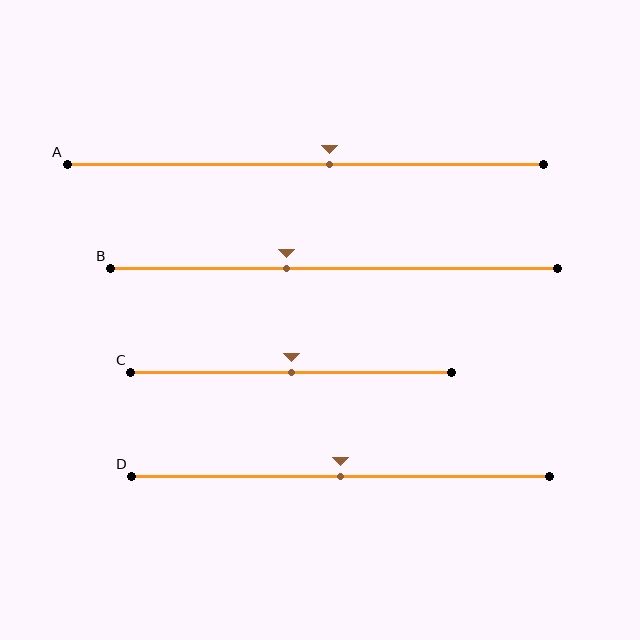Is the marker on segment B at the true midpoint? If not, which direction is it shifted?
No, the marker on segment B is shifted to the left by about 11% of the segment length.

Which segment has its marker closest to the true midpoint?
Segment C has its marker closest to the true midpoint.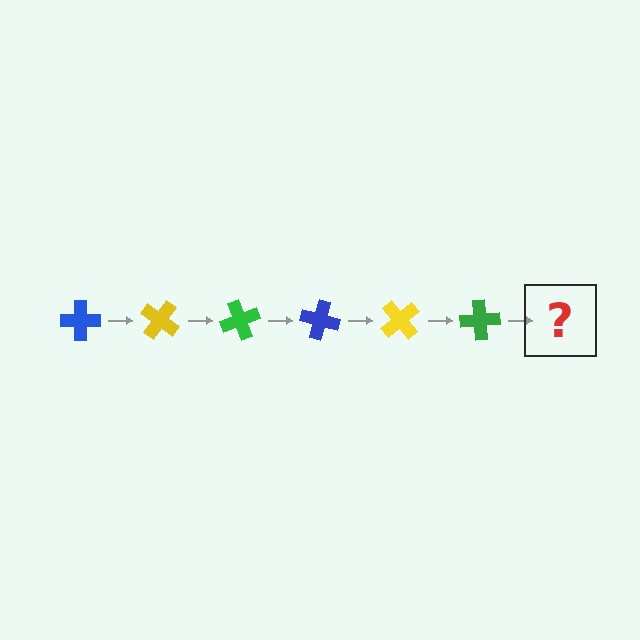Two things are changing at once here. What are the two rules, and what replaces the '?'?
The two rules are that it rotates 35 degrees each step and the color cycles through blue, yellow, and green. The '?' should be a blue cross, rotated 210 degrees from the start.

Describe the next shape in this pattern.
It should be a blue cross, rotated 210 degrees from the start.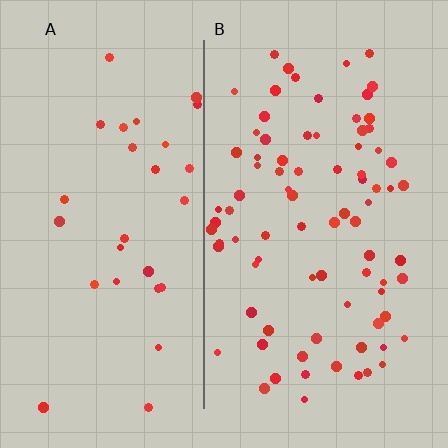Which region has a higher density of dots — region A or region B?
B (the right).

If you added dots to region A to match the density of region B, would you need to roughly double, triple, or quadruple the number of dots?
Approximately triple.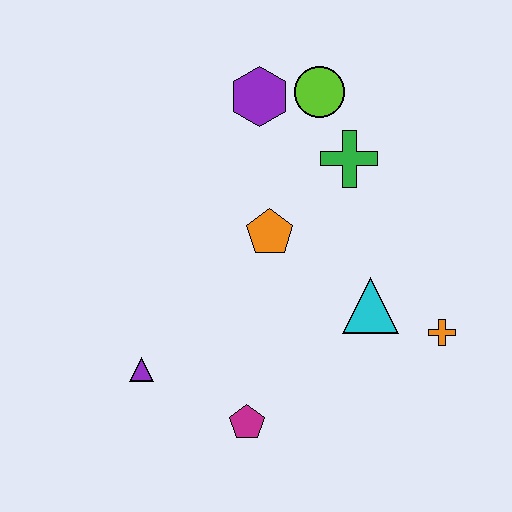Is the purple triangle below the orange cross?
Yes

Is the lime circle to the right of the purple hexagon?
Yes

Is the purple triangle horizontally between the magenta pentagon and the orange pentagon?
No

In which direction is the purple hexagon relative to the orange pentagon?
The purple hexagon is above the orange pentagon.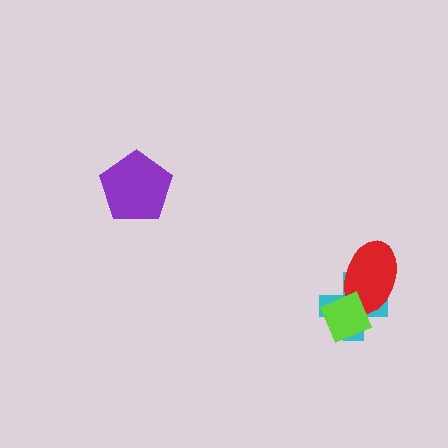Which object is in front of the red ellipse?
The lime diamond is in front of the red ellipse.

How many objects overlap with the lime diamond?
2 objects overlap with the lime diamond.